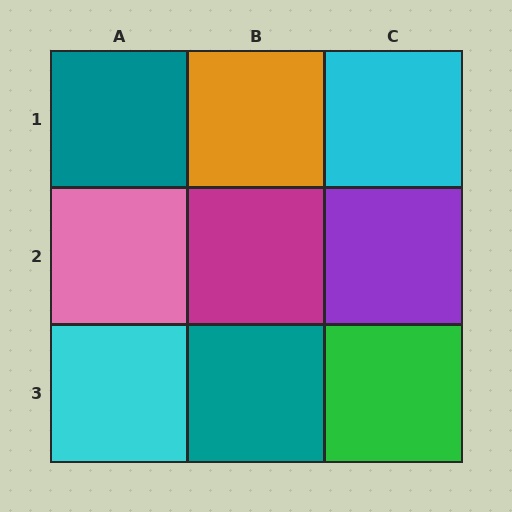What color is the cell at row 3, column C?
Green.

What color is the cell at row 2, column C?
Purple.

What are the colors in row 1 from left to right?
Teal, orange, cyan.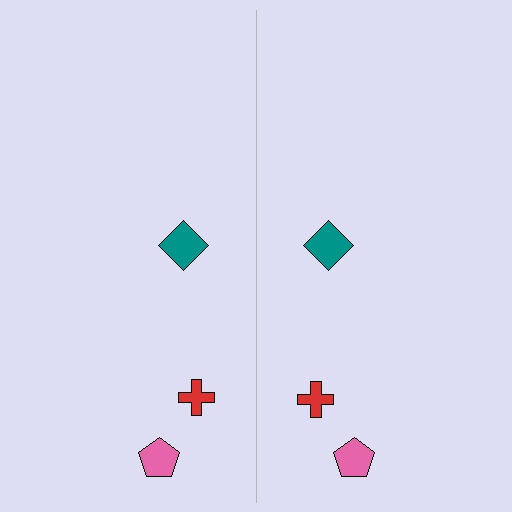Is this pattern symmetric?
Yes, this pattern has bilateral (reflection) symmetry.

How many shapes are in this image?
There are 6 shapes in this image.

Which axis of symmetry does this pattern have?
The pattern has a vertical axis of symmetry running through the center of the image.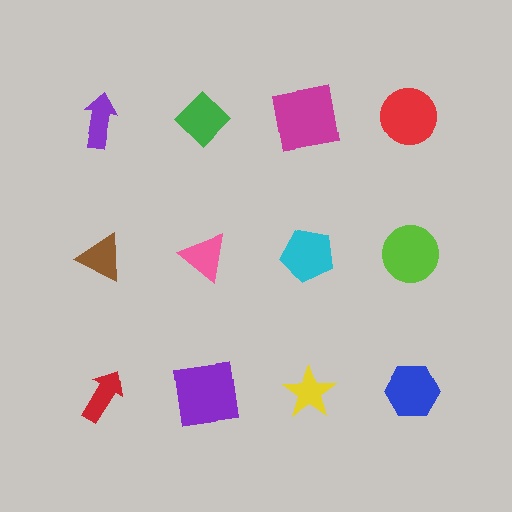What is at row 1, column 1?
A purple arrow.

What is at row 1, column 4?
A red circle.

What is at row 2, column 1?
A brown triangle.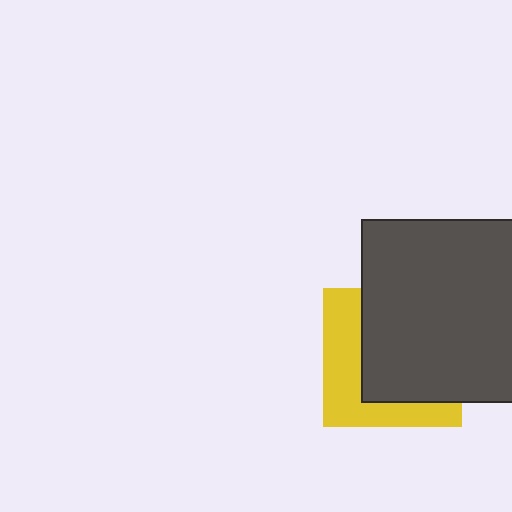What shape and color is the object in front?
The object in front is a dark gray square.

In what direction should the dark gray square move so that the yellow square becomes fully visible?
The dark gray square should move toward the upper-right. That is the shortest direction to clear the overlap and leave the yellow square fully visible.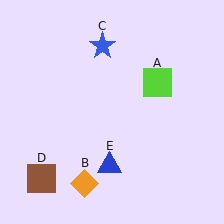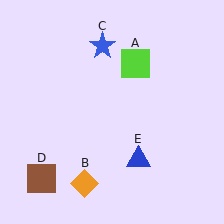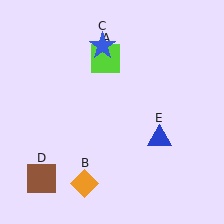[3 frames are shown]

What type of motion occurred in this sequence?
The lime square (object A), blue triangle (object E) rotated counterclockwise around the center of the scene.